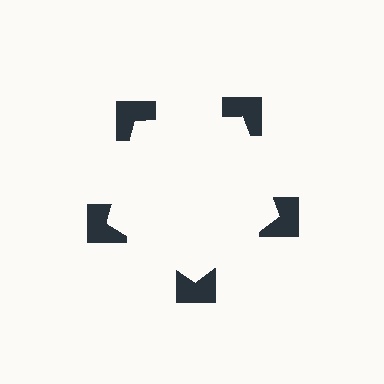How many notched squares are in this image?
There are 5 — one at each vertex of the illusory pentagon.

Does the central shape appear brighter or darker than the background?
It typically appears slightly brighter than the background, even though no actual brightness change is drawn.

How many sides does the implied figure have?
5 sides.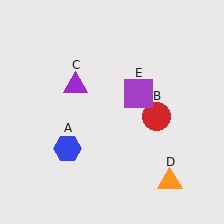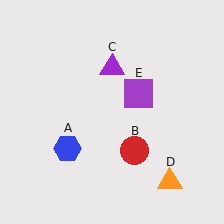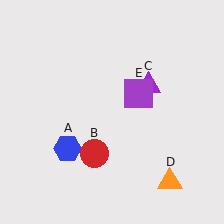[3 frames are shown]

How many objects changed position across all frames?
2 objects changed position: red circle (object B), purple triangle (object C).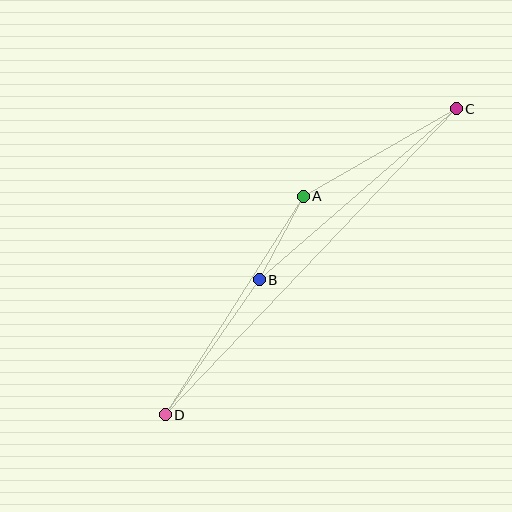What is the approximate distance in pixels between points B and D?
The distance between B and D is approximately 165 pixels.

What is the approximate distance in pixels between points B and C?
The distance between B and C is approximately 261 pixels.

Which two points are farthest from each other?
Points C and D are farthest from each other.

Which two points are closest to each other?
Points A and B are closest to each other.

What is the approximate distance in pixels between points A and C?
The distance between A and C is approximately 176 pixels.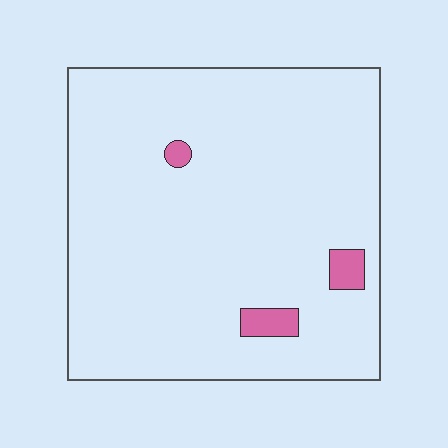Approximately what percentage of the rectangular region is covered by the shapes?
Approximately 5%.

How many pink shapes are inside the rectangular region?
3.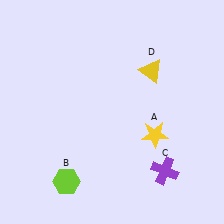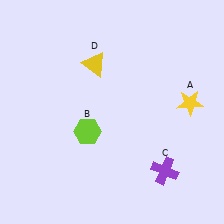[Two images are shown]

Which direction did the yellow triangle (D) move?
The yellow triangle (D) moved left.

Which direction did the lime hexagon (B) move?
The lime hexagon (B) moved up.